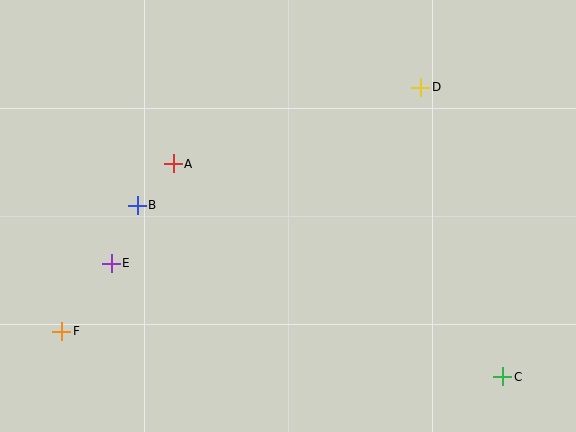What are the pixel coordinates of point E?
Point E is at (111, 263).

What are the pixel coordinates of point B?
Point B is at (137, 205).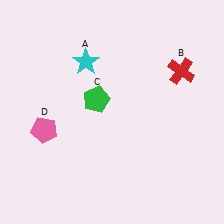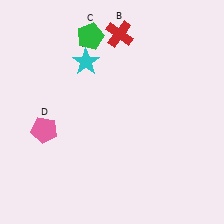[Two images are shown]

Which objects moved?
The objects that moved are: the red cross (B), the green pentagon (C).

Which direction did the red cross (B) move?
The red cross (B) moved left.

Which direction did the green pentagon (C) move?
The green pentagon (C) moved up.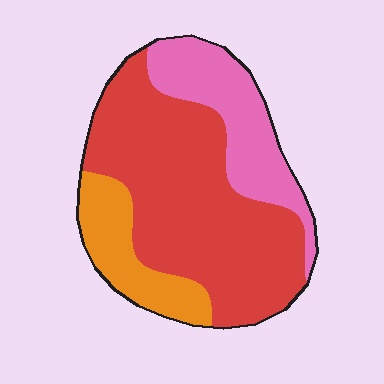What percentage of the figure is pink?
Pink covers about 25% of the figure.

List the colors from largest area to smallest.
From largest to smallest: red, pink, orange.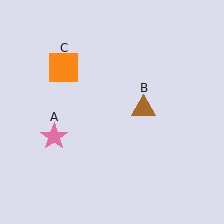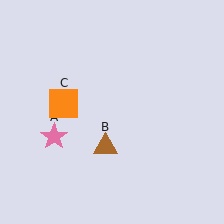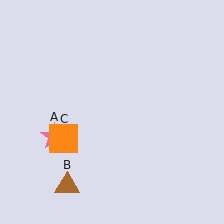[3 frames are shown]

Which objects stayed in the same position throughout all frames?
Pink star (object A) remained stationary.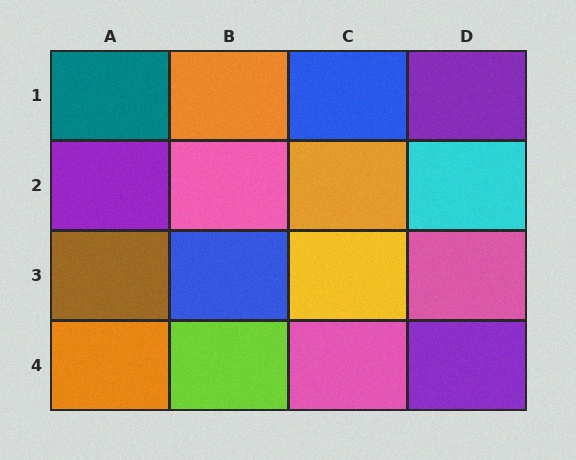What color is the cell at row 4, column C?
Pink.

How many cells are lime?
1 cell is lime.